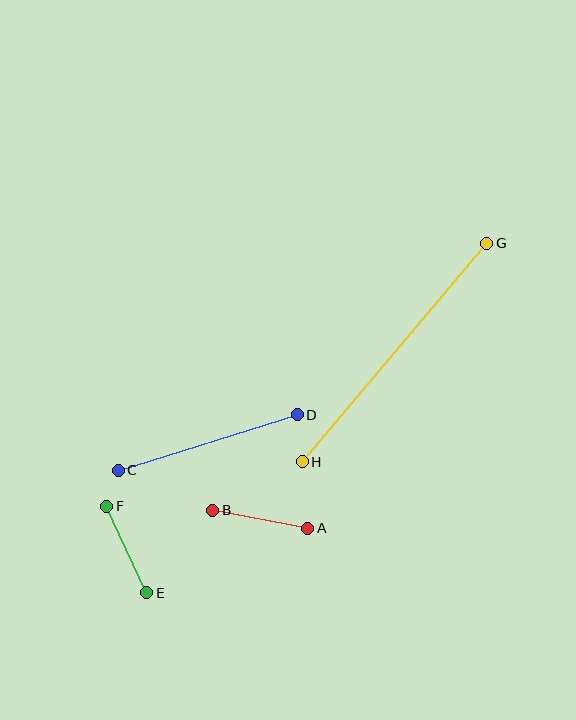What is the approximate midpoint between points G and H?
The midpoint is at approximately (394, 353) pixels.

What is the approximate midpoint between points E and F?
The midpoint is at approximately (127, 549) pixels.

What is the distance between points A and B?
The distance is approximately 97 pixels.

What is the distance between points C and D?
The distance is approximately 187 pixels.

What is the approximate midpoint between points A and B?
The midpoint is at approximately (260, 519) pixels.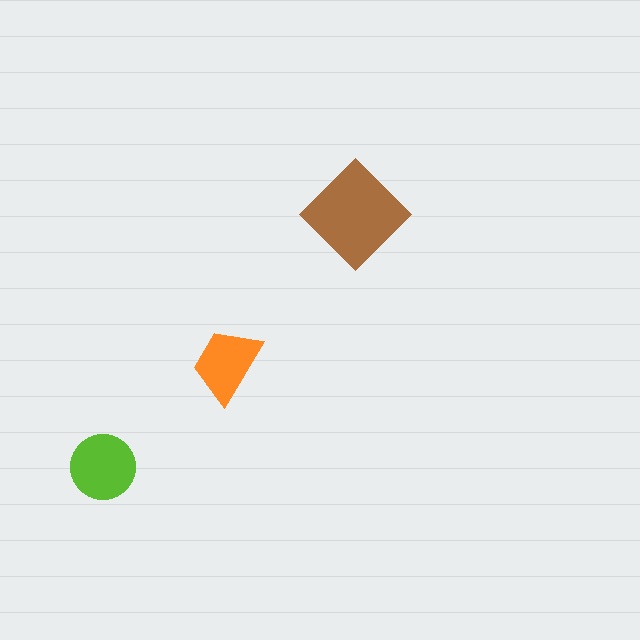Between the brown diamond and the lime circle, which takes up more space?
The brown diamond.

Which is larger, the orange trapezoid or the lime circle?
The lime circle.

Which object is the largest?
The brown diamond.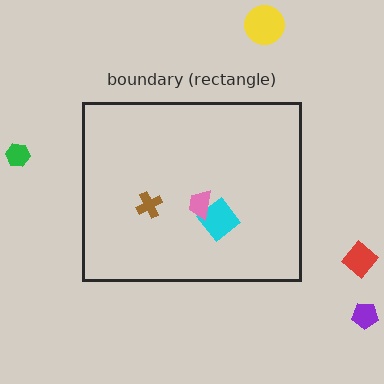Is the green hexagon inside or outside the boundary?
Outside.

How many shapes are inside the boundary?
3 inside, 4 outside.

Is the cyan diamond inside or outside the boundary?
Inside.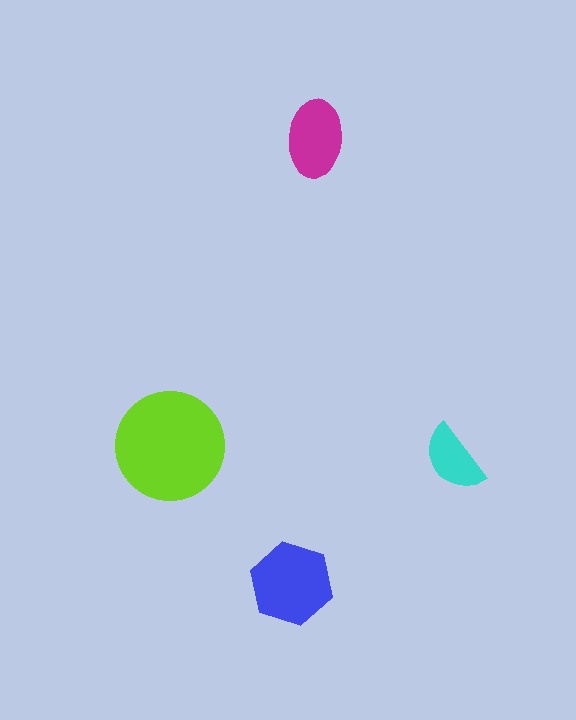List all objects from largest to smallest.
The lime circle, the blue hexagon, the magenta ellipse, the cyan semicircle.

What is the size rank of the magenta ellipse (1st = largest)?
3rd.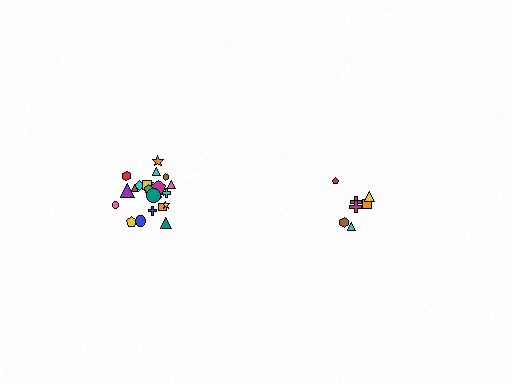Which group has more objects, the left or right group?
The left group.